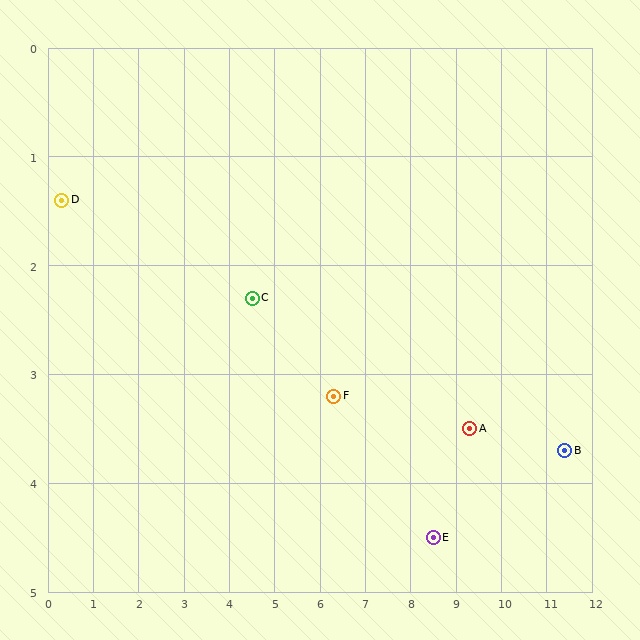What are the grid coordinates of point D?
Point D is at approximately (0.3, 1.4).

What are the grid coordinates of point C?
Point C is at approximately (4.5, 2.3).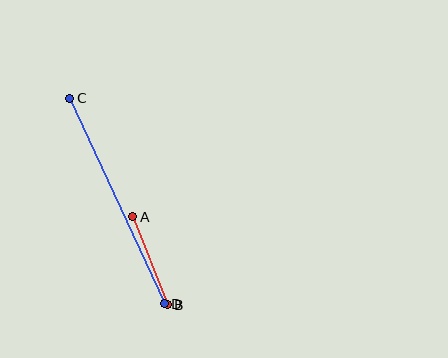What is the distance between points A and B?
The distance is approximately 94 pixels.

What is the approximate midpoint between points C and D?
The midpoint is at approximately (117, 201) pixels.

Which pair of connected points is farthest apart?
Points C and D are farthest apart.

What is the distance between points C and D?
The distance is approximately 226 pixels.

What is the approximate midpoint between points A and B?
The midpoint is at approximately (150, 261) pixels.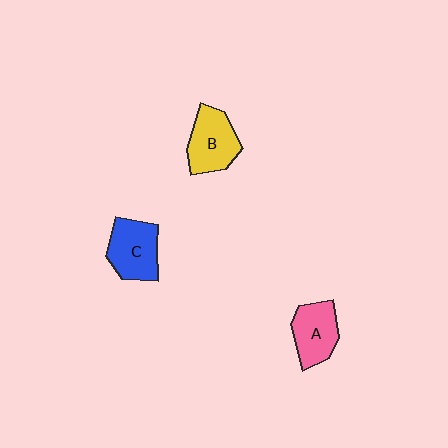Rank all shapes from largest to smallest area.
From largest to smallest: C (blue), B (yellow), A (pink).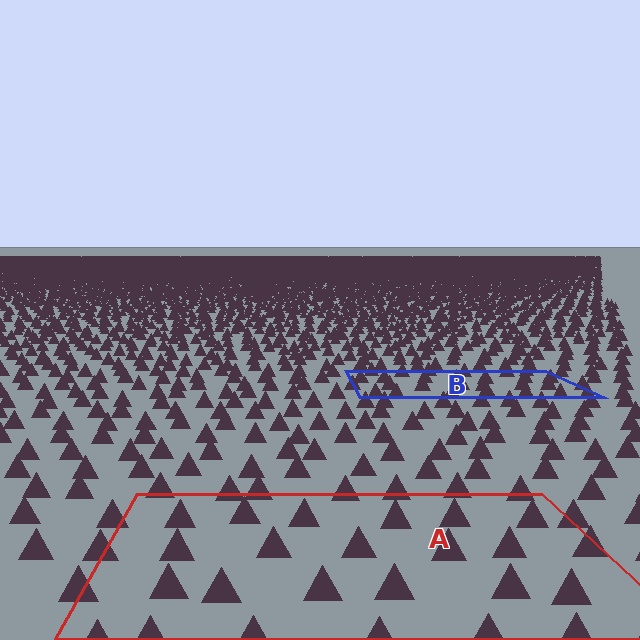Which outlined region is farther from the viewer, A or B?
Region B is farther from the viewer — the texture elements inside it appear smaller and more densely packed.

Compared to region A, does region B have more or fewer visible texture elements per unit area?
Region B has more texture elements per unit area — they are packed more densely because it is farther away.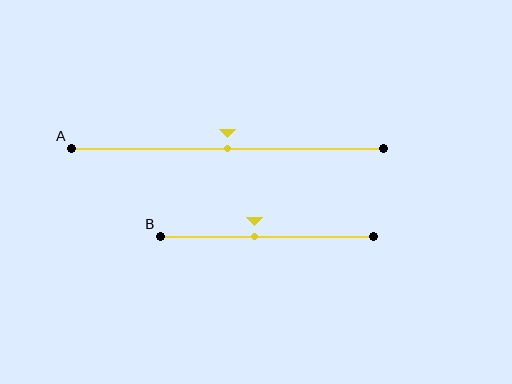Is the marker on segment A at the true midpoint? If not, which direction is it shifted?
Yes, the marker on segment A is at the true midpoint.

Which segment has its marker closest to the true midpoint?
Segment A has its marker closest to the true midpoint.